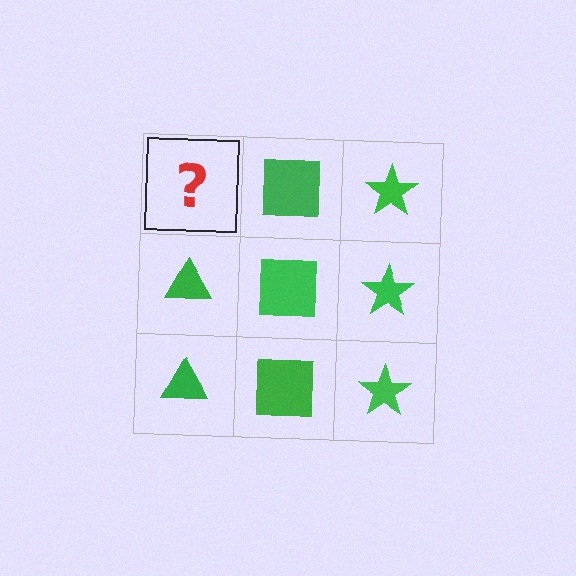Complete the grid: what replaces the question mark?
The question mark should be replaced with a green triangle.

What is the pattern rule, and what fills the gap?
The rule is that each column has a consistent shape. The gap should be filled with a green triangle.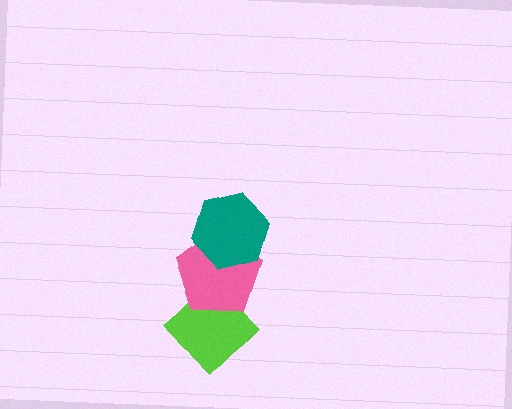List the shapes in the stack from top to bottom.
From top to bottom: the teal hexagon, the pink pentagon, the lime diamond.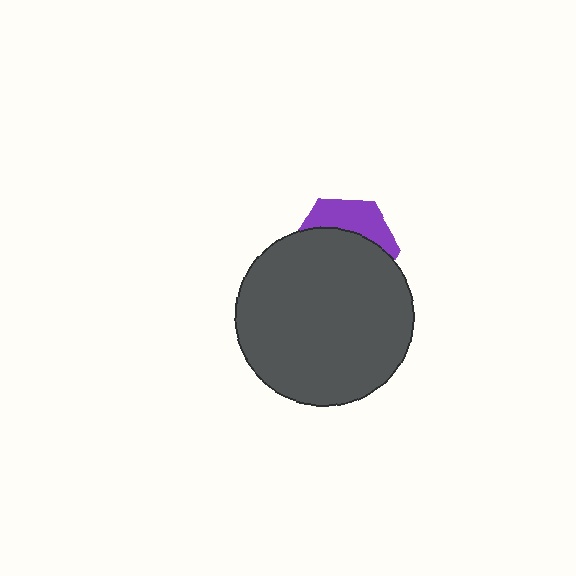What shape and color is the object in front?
The object in front is a dark gray circle.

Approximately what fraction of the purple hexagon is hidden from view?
Roughly 67% of the purple hexagon is hidden behind the dark gray circle.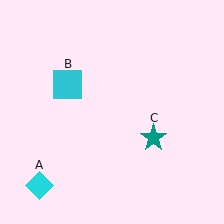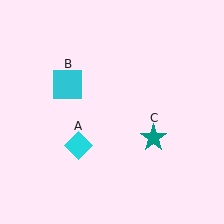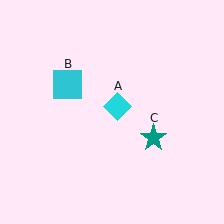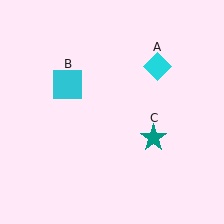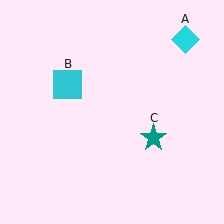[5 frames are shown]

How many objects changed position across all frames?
1 object changed position: cyan diamond (object A).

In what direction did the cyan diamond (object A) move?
The cyan diamond (object A) moved up and to the right.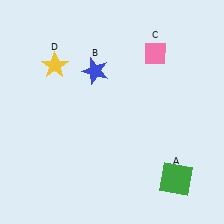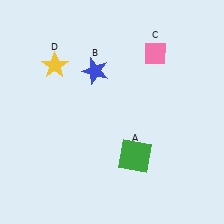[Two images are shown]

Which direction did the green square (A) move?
The green square (A) moved left.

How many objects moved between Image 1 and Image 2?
1 object moved between the two images.